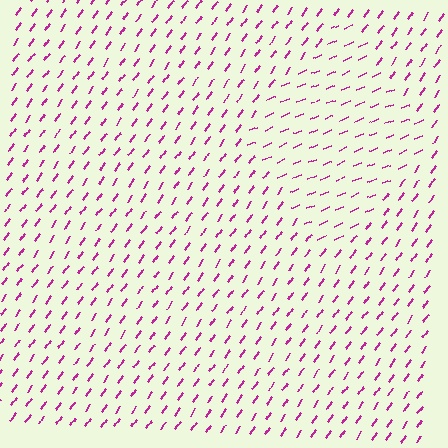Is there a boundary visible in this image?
Yes, there is a texture boundary formed by a change in line orientation.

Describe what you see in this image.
The image is filled with small magenta line segments. A diamond region in the image has lines oriented differently from the surrounding lines, creating a visible texture boundary.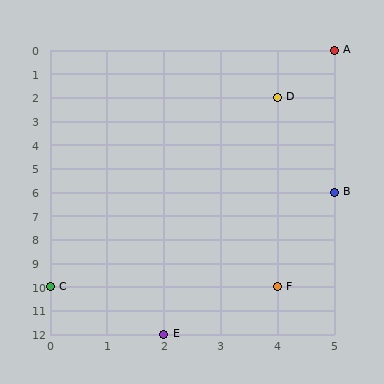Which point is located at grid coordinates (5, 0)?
Point A is at (5, 0).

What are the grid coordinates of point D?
Point D is at grid coordinates (4, 2).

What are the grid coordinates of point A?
Point A is at grid coordinates (5, 0).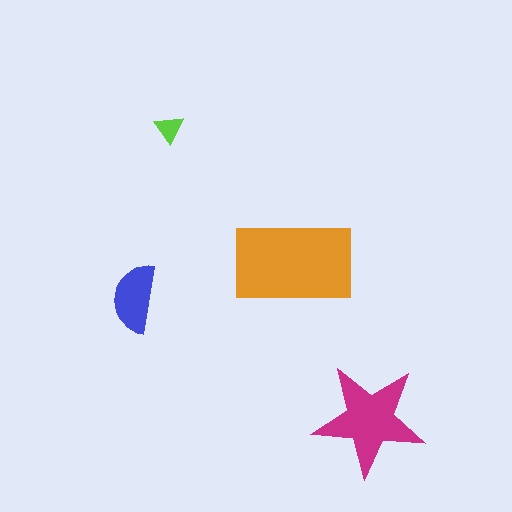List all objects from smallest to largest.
The lime triangle, the blue semicircle, the magenta star, the orange rectangle.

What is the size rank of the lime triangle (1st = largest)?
4th.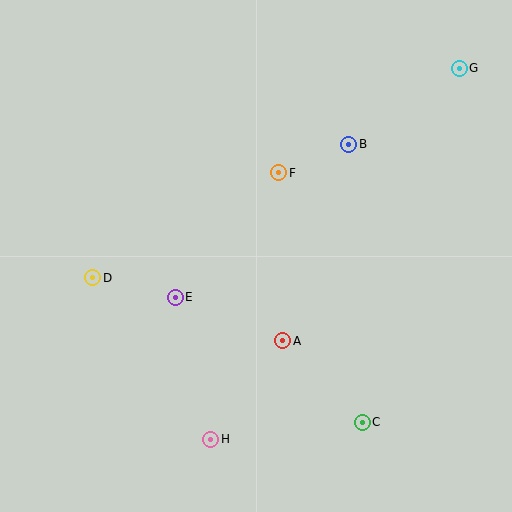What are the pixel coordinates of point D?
Point D is at (93, 278).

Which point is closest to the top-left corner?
Point D is closest to the top-left corner.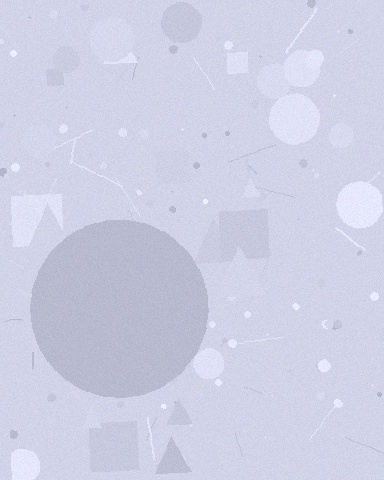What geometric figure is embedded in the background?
A circle is embedded in the background.